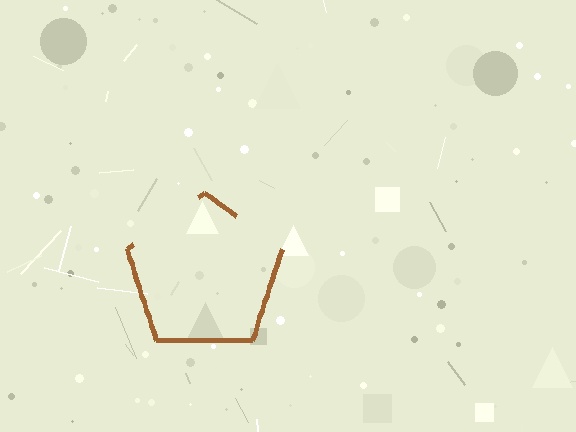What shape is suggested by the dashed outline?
The dashed outline suggests a pentagon.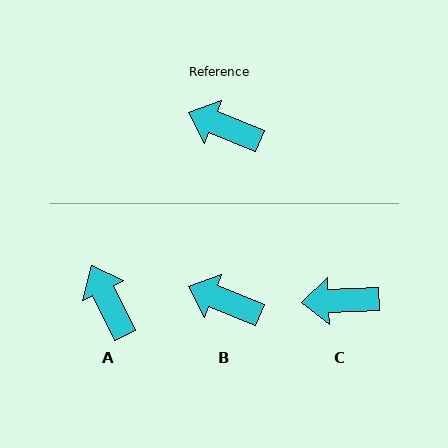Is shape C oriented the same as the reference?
No, it is off by about 24 degrees.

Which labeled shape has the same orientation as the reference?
B.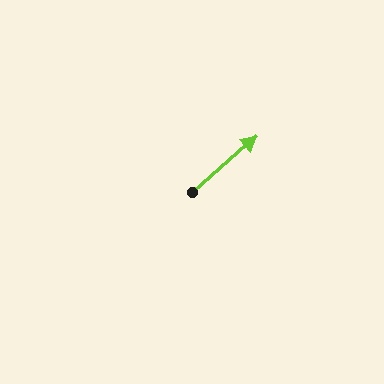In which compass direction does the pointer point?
Northeast.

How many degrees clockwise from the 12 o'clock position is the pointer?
Approximately 49 degrees.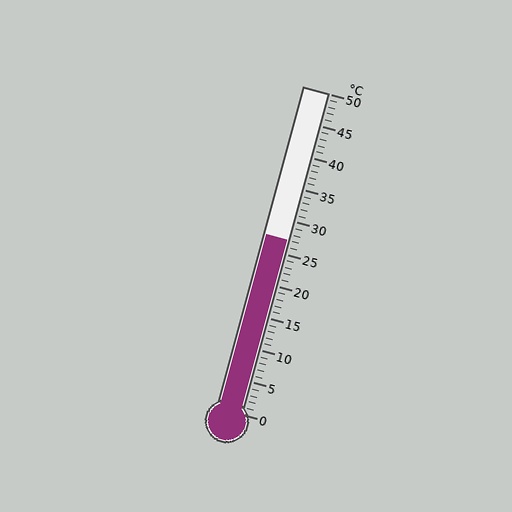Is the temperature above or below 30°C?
The temperature is below 30°C.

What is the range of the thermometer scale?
The thermometer scale ranges from 0°C to 50°C.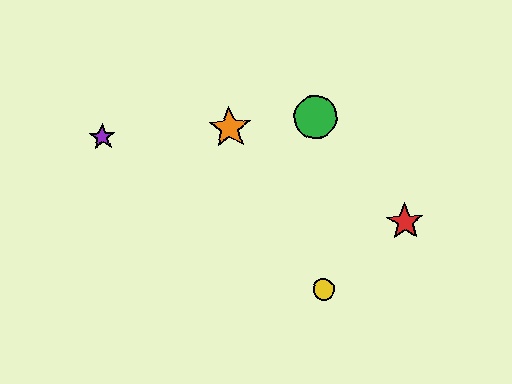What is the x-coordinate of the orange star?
The orange star is at x≈230.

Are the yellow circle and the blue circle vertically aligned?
Yes, both are at x≈324.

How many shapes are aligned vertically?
3 shapes (the blue circle, the green circle, the yellow circle) are aligned vertically.